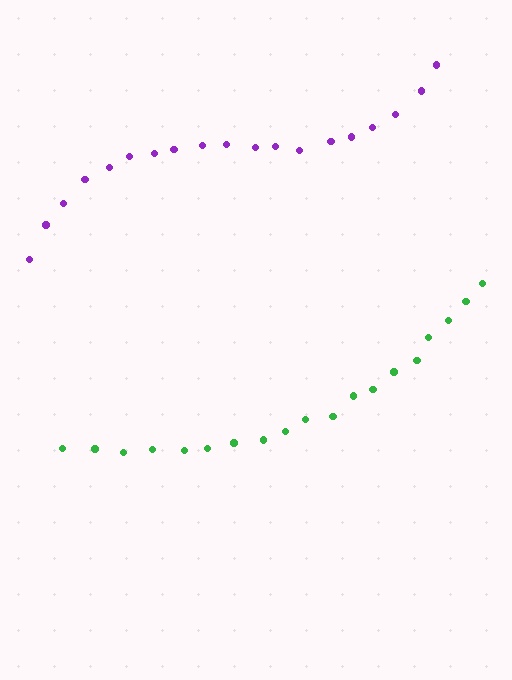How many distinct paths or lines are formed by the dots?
There are 2 distinct paths.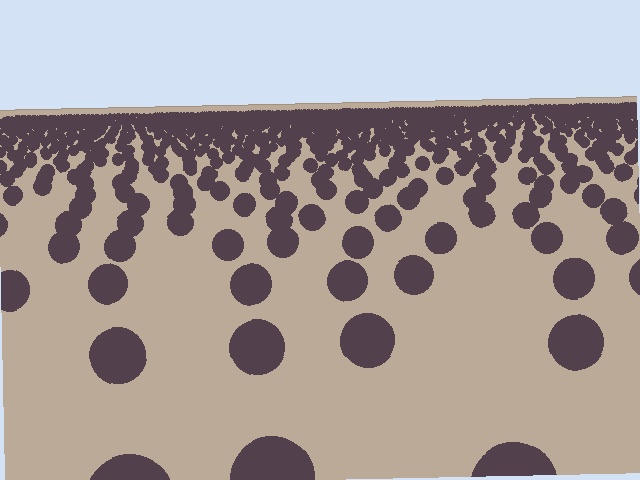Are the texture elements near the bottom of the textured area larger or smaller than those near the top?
Larger. Near the bottom, elements are closer to the viewer and appear at a bigger on-screen size.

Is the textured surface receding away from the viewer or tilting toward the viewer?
The surface is receding away from the viewer. Texture elements get smaller and denser toward the top.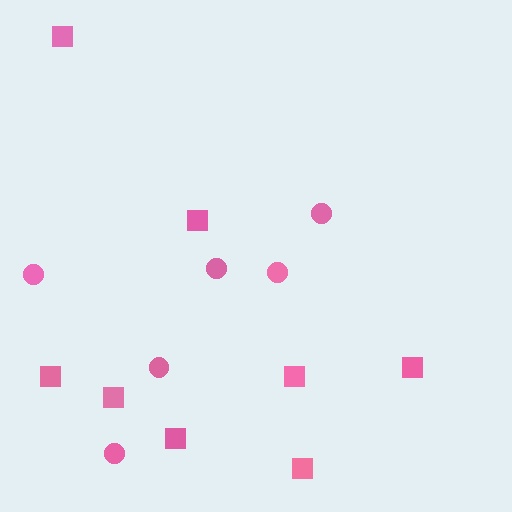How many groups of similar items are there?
There are 2 groups: one group of circles (6) and one group of squares (8).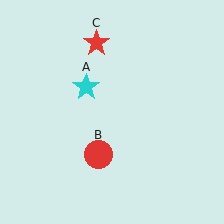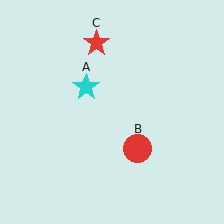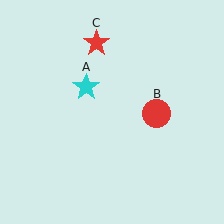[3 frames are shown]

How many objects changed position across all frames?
1 object changed position: red circle (object B).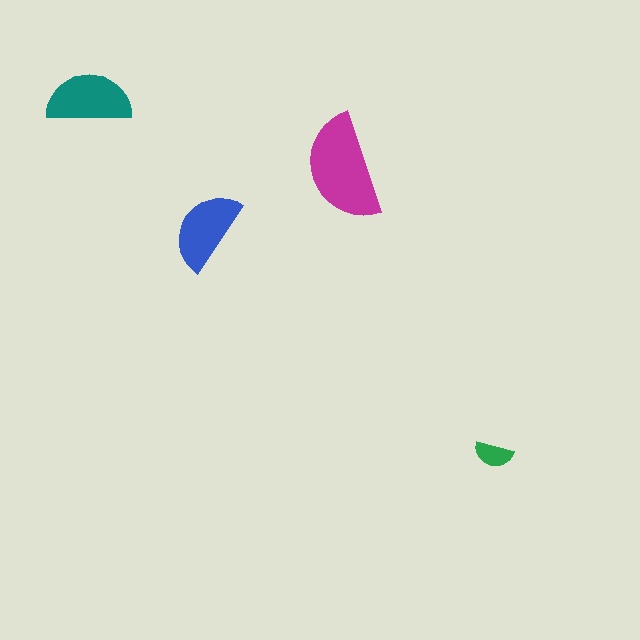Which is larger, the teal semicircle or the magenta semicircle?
The magenta one.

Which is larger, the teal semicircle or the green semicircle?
The teal one.